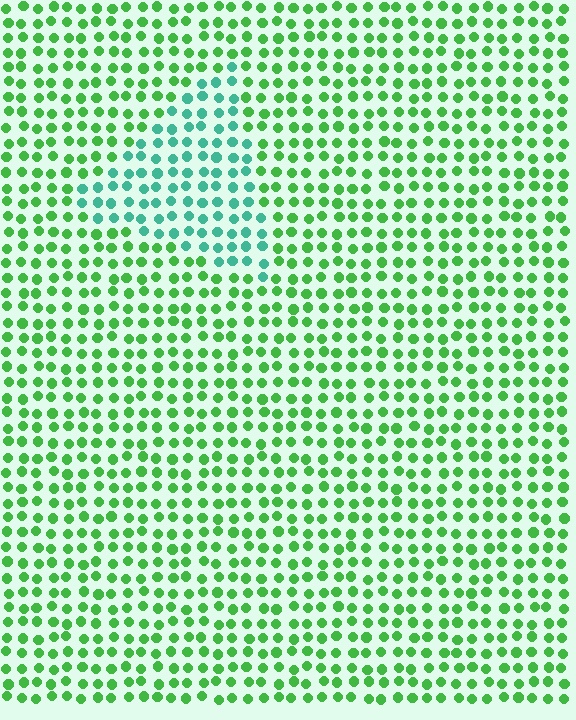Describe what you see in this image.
The image is filled with small green elements in a uniform arrangement. A triangle-shaped region is visible where the elements are tinted to a slightly different hue, forming a subtle color boundary.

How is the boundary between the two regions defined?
The boundary is defined purely by a slight shift in hue (about 42 degrees). Spacing, size, and orientation are identical on both sides.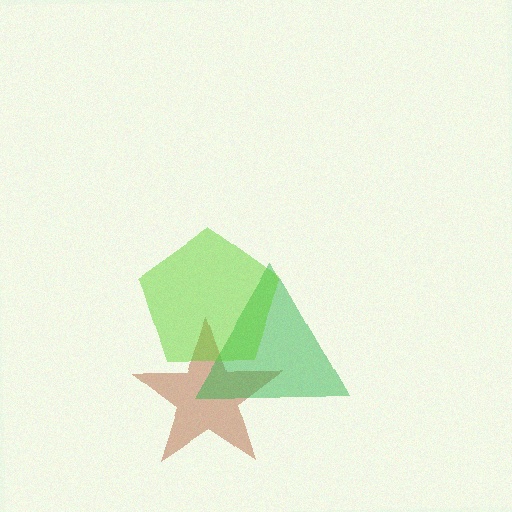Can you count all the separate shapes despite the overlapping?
Yes, there are 3 separate shapes.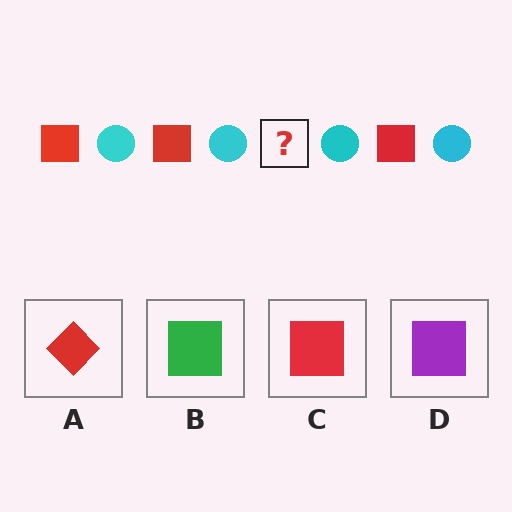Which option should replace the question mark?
Option C.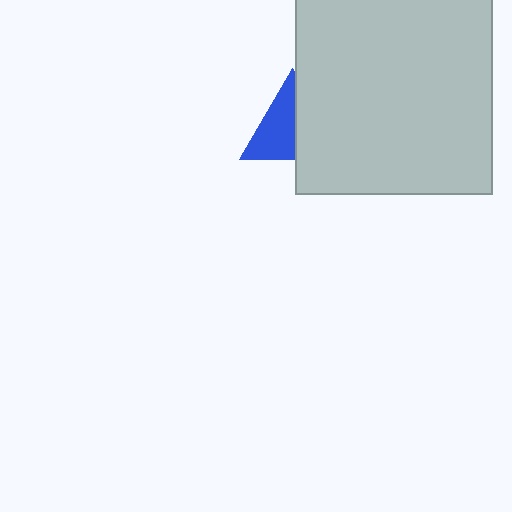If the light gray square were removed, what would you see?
You would see the complete blue triangle.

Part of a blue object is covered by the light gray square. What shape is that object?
It is a triangle.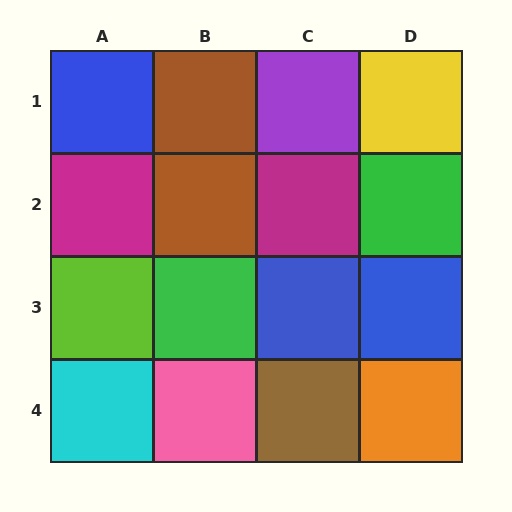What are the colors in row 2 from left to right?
Magenta, brown, magenta, green.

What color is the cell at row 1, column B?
Brown.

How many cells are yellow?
1 cell is yellow.